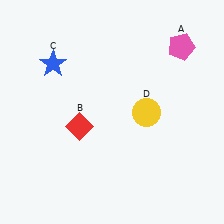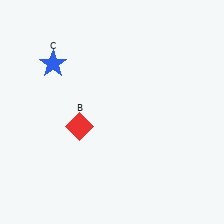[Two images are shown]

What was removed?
The pink pentagon (A), the yellow circle (D) were removed in Image 2.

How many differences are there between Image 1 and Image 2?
There are 2 differences between the two images.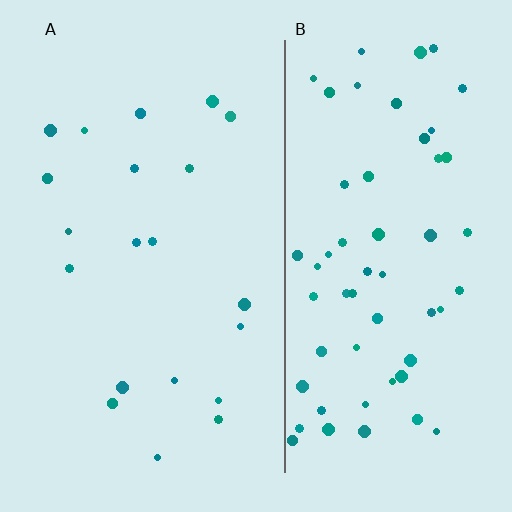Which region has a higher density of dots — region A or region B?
B (the right).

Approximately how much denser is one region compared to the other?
Approximately 2.9× — region B over region A.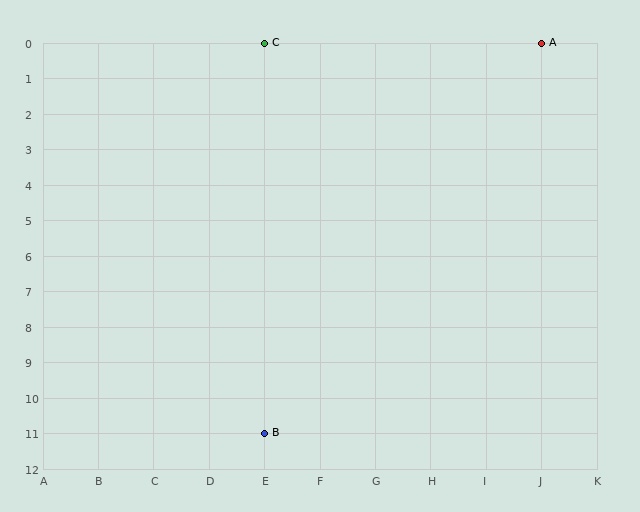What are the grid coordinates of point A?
Point A is at grid coordinates (J, 0).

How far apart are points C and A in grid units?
Points C and A are 5 columns apart.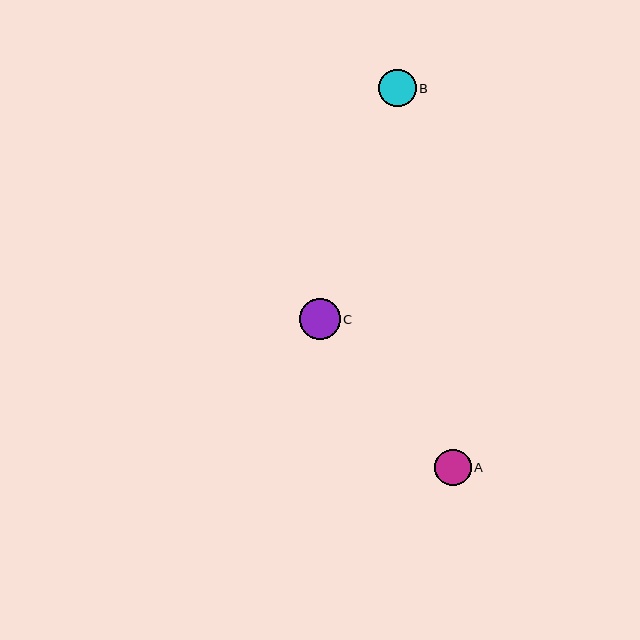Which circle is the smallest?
Circle A is the smallest with a size of approximately 36 pixels.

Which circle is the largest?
Circle C is the largest with a size of approximately 41 pixels.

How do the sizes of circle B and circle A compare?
Circle B and circle A are approximately the same size.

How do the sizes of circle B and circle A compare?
Circle B and circle A are approximately the same size.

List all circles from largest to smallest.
From largest to smallest: C, B, A.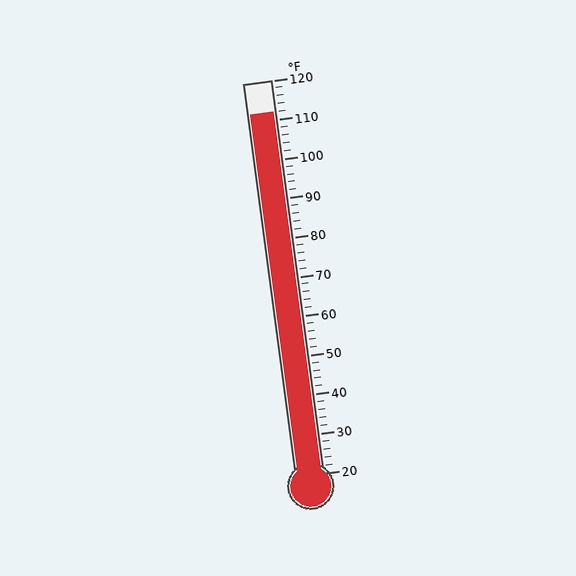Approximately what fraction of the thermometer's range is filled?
The thermometer is filled to approximately 90% of its range.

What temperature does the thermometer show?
The thermometer shows approximately 112°F.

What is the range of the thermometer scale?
The thermometer scale ranges from 20°F to 120°F.